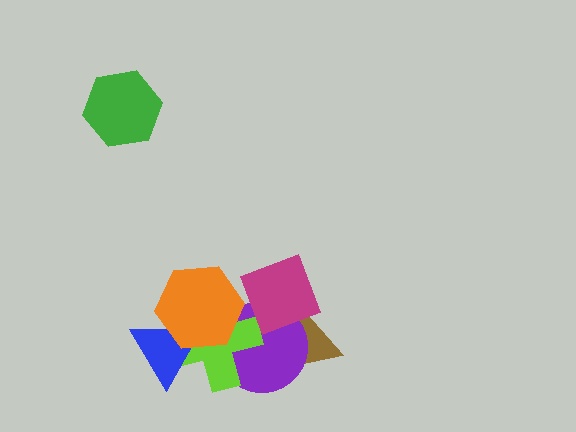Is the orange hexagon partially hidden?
No, no other shape covers it.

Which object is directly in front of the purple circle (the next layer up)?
The lime cross is directly in front of the purple circle.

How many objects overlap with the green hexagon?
0 objects overlap with the green hexagon.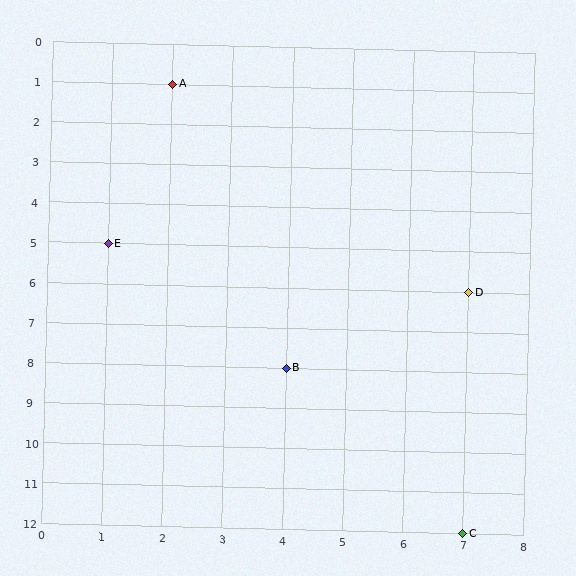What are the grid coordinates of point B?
Point B is at grid coordinates (4, 8).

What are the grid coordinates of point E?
Point E is at grid coordinates (1, 5).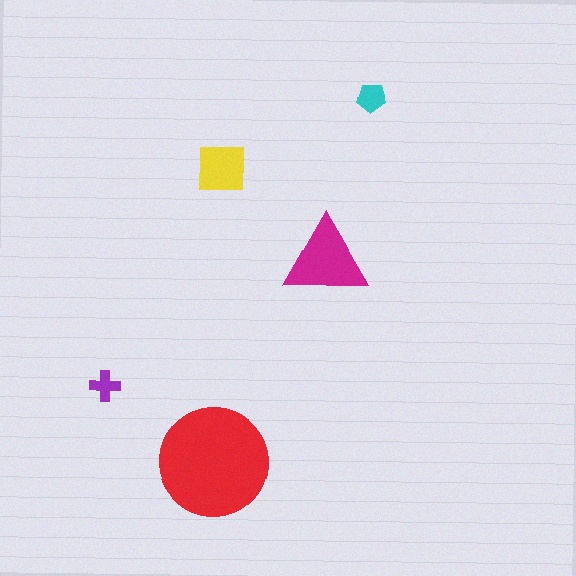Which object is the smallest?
The purple cross.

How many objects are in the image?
There are 5 objects in the image.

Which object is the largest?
The red circle.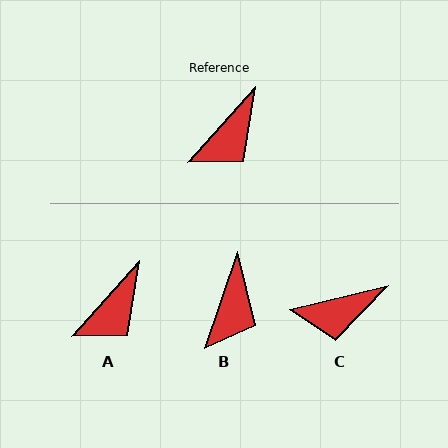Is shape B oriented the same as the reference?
No, it is off by about 22 degrees.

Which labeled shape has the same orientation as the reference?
A.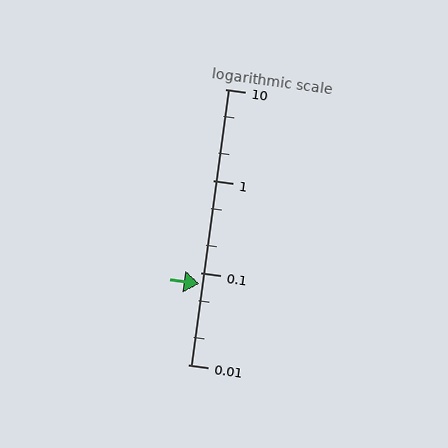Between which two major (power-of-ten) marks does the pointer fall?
The pointer is between 0.01 and 0.1.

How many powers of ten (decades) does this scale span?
The scale spans 3 decades, from 0.01 to 10.